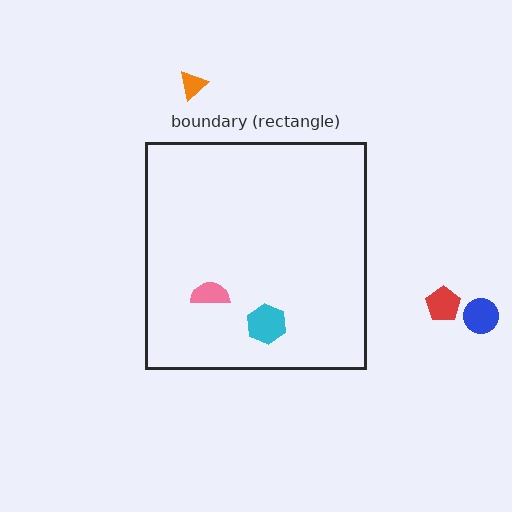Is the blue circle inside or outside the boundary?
Outside.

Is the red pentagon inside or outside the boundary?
Outside.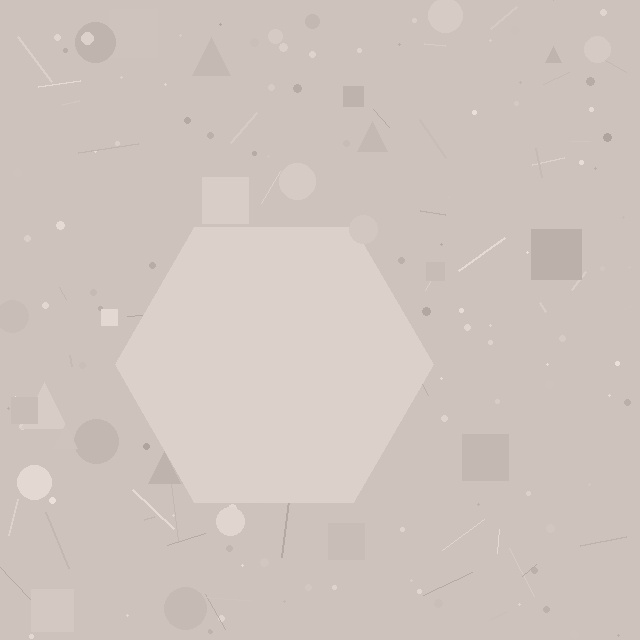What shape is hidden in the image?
A hexagon is hidden in the image.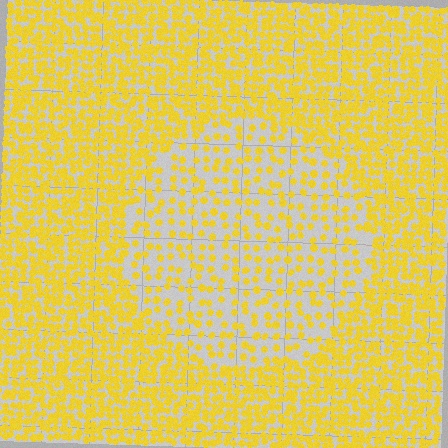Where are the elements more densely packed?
The elements are more densely packed outside the circle boundary.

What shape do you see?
I see a circle.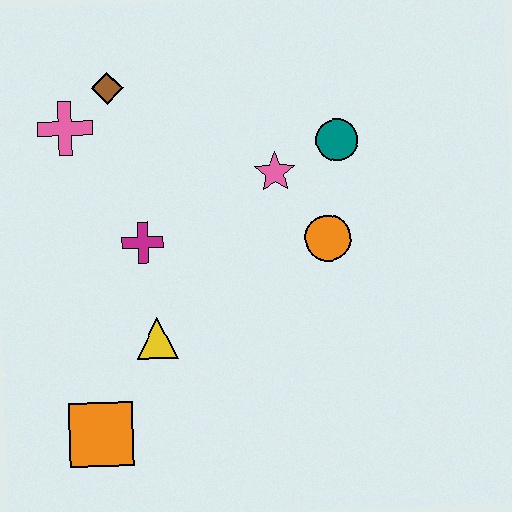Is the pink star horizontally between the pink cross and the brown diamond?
No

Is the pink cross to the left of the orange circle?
Yes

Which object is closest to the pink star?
The teal circle is closest to the pink star.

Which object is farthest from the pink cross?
The orange square is farthest from the pink cross.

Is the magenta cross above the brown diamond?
No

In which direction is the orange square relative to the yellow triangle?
The orange square is below the yellow triangle.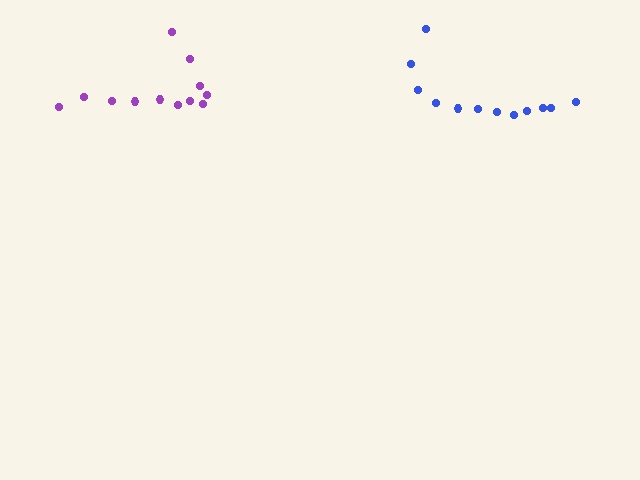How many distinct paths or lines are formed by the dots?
There are 2 distinct paths.